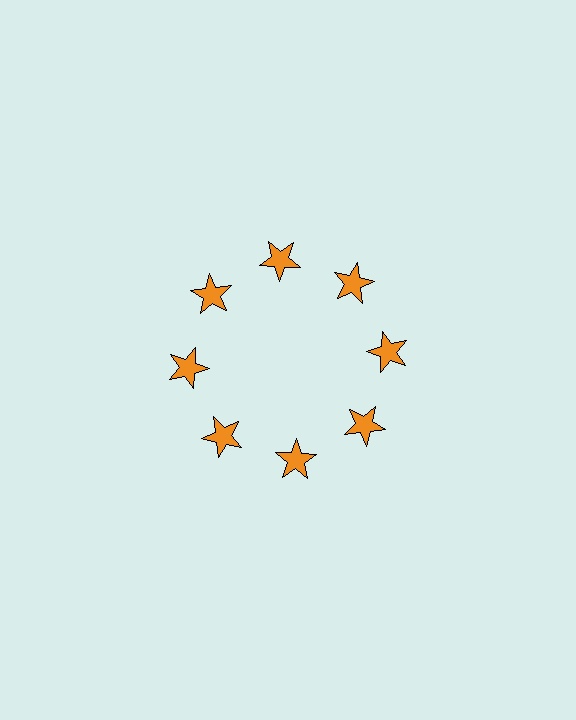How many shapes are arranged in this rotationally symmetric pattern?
There are 8 shapes, arranged in 8 groups of 1.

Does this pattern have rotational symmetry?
Yes, this pattern has 8-fold rotational symmetry. It looks the same after rotating 45 degrees around the center.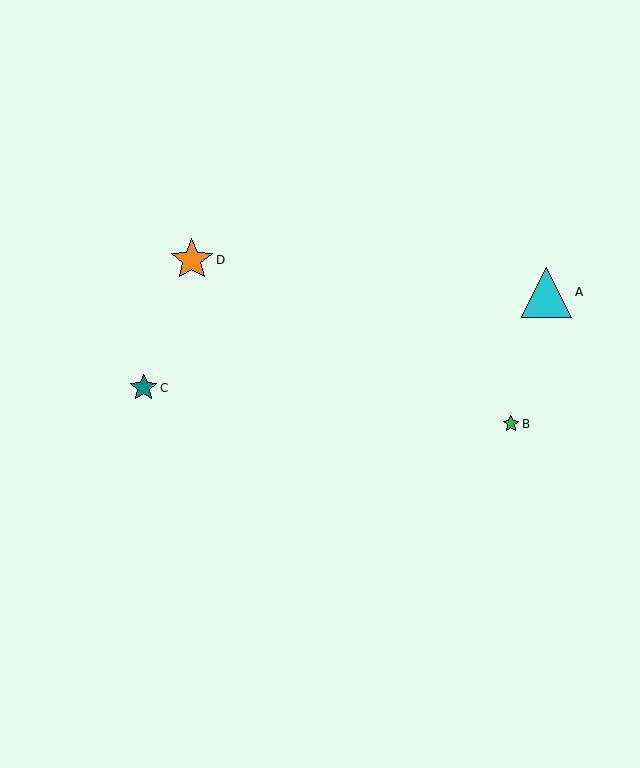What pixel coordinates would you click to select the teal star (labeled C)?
Click at (144, 388) to select the teal star C.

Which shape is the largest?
The cyan triangle (labeled A) is the largest.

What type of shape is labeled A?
Shape A is a cyan triangle.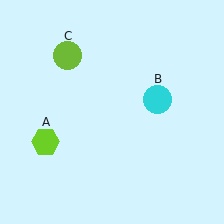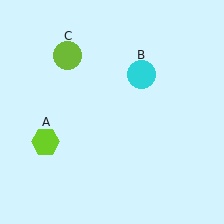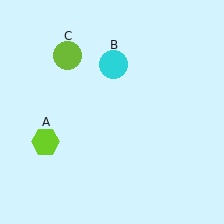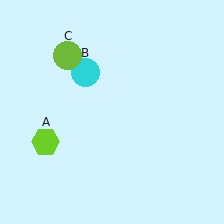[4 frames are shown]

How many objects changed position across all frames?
1 object changed position: cyan circle (object B).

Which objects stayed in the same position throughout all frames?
Lime hexagon (object A) and lime circle (object C) remained stationary.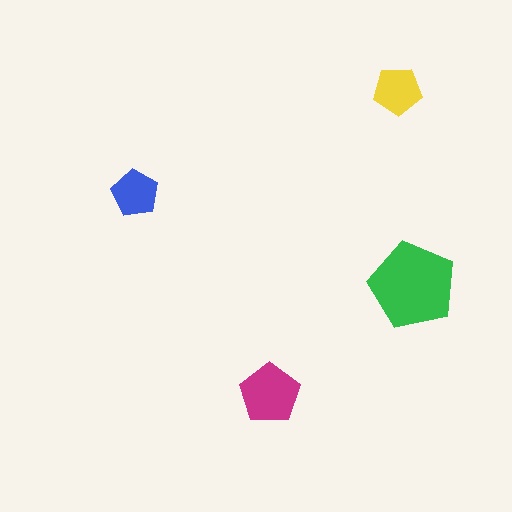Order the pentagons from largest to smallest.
the green one, the magenta one, the yellow one, the blue one.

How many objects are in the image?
There are 4 objects in the image.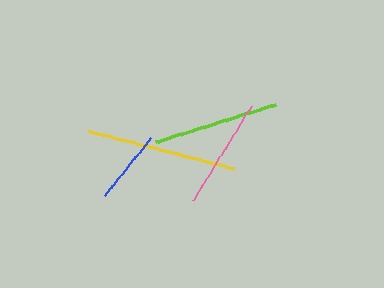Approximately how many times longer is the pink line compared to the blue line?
The pink line is approximately 1.5 times the length of the blue line.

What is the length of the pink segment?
The pink segment is approximately 111 pixels long.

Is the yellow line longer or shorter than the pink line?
The yellow line is longer than the pink line.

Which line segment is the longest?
The yellow line is the longest at approximately 150 pixels.